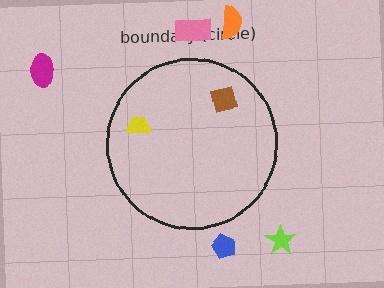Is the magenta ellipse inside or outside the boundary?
Outside.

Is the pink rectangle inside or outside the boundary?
Outside.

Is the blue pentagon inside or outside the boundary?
Outside.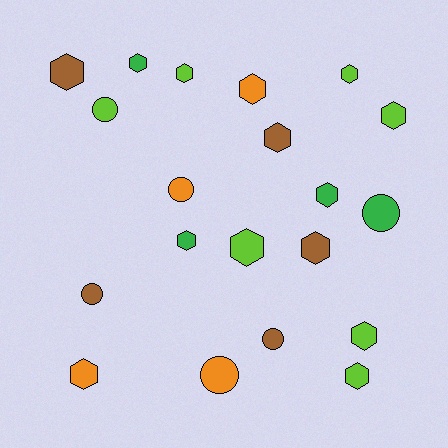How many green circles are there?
There is 1 green circle.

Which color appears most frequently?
Lime, with 7 objects.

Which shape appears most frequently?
Hexagon, with 14 objects.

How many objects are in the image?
There are 20 objects.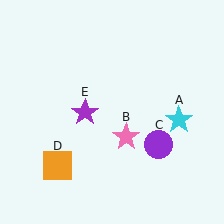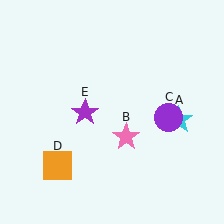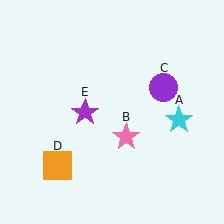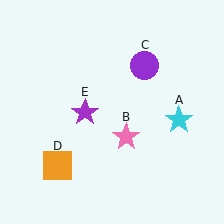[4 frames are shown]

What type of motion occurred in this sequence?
The purple circle (object C) rotated counterclockwise around the center of the scene.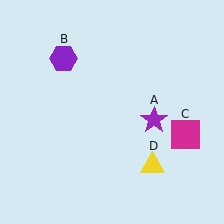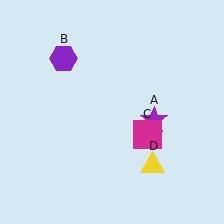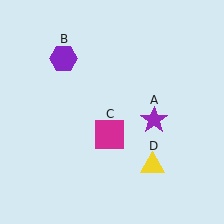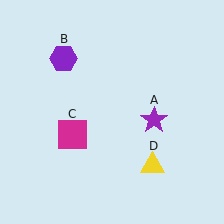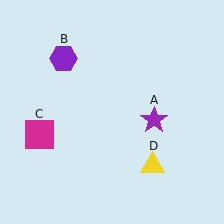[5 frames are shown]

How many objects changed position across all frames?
1 object changed position: magenta square (object C).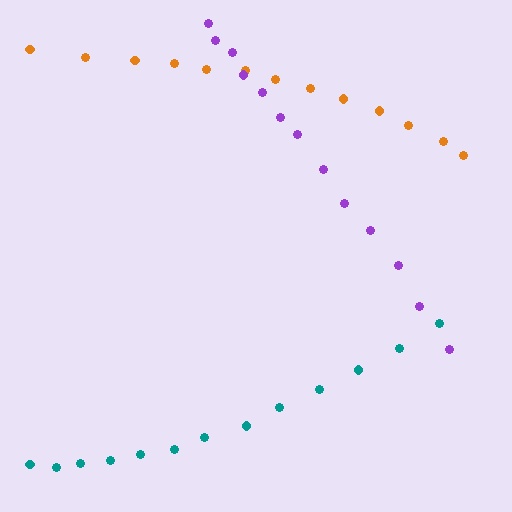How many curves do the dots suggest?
There are 3 distinct paths.